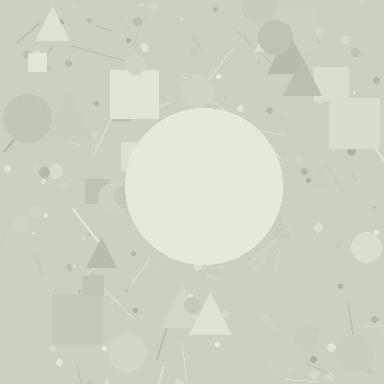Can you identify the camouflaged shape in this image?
The camouflaged shape is a circle.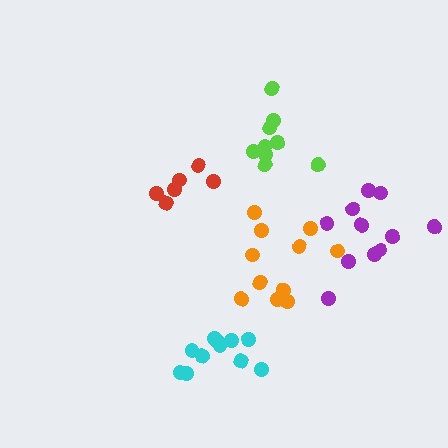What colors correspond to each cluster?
The clusters are colored: purple, orange, red, lime, cyan.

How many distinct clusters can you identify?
There are 5 distinct clusters.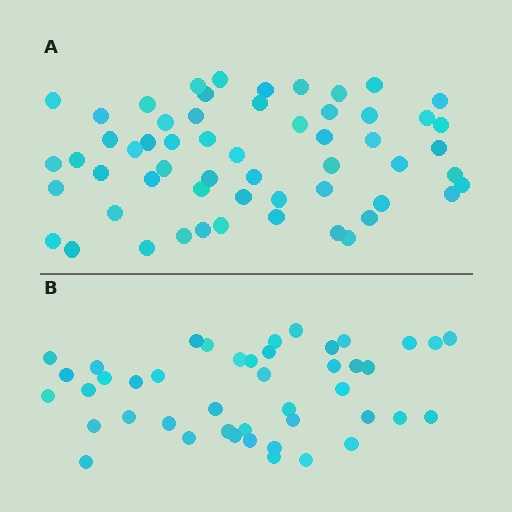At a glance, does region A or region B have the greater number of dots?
Region A (the top region) has more dots.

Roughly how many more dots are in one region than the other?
Region A has approximately 15 more dots than region B.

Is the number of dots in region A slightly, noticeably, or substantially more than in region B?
Region A has noticeably more, but not dramatically so. The ratio is roughly 1.3 to 1.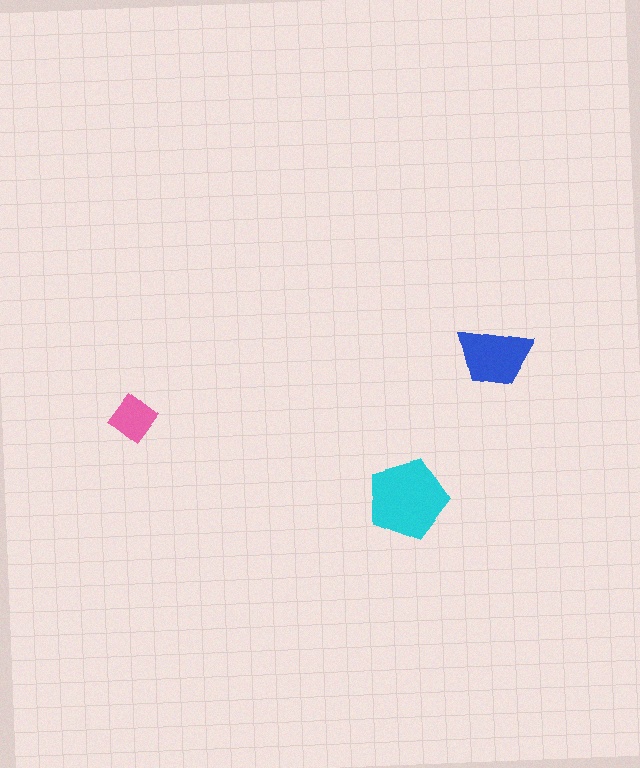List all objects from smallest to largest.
The pink diamond, the blue trapezoid, the cyan pentagon.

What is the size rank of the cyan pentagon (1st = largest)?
1st.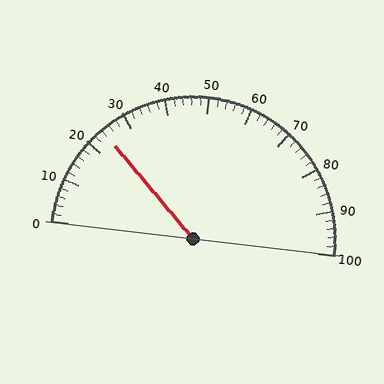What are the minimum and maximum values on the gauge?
The gauge ranges from 0 to 100.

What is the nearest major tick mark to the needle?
The nearest major tick mark is 20.